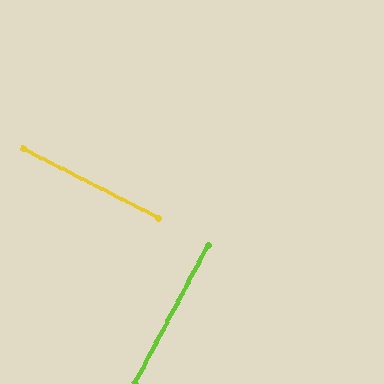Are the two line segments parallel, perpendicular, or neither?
Perpendicular — they meet at approximately 89°.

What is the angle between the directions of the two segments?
Approximately 89 degrees.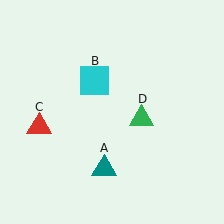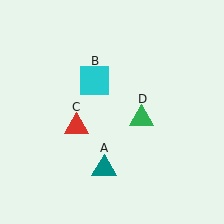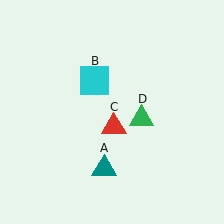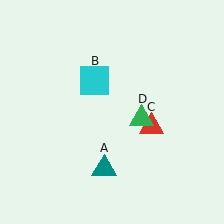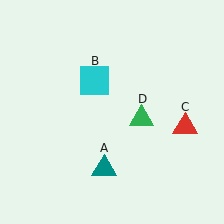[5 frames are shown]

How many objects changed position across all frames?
1 object changed position: red triangle (object C).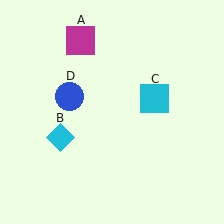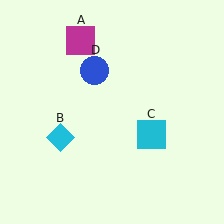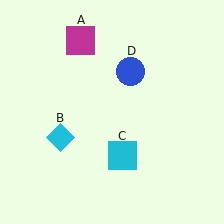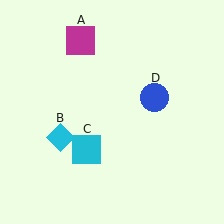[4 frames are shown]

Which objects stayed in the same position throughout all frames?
Magenta square (object A) and cyan diamond (object B) remained stationary.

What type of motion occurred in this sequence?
The cyan square (object C), blue circle (object D) rotated clockwise around the center of the scene.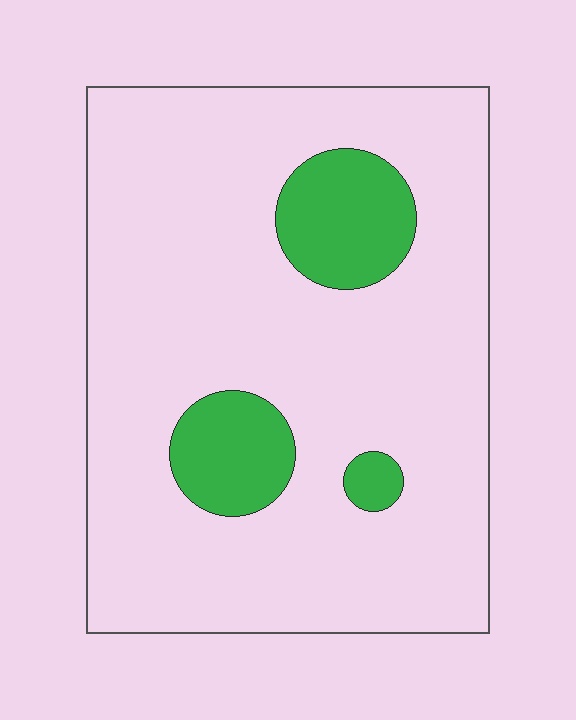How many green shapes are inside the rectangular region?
3.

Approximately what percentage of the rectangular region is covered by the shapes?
Approximately 15%.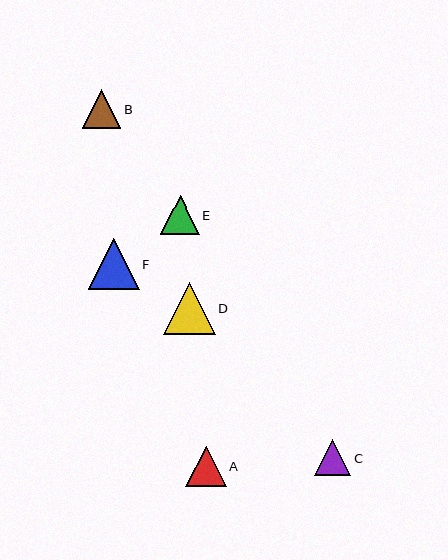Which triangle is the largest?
Triangle D is the largest with a size of approximately 52 pixels.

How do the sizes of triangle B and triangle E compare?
Triangle B and triangle E are approximately the same size.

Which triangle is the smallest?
Triangle C is the smallest with a size of approximately 36 pixels.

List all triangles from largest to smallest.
From largest to smallest: D, F, A, B, E, C.